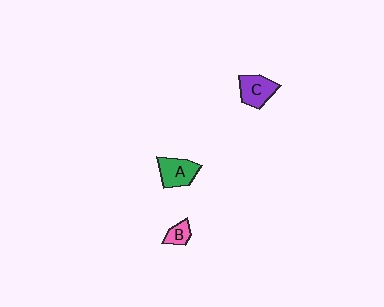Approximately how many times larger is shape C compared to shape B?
Approximately 2.0 times.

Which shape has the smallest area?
Shape B (pink).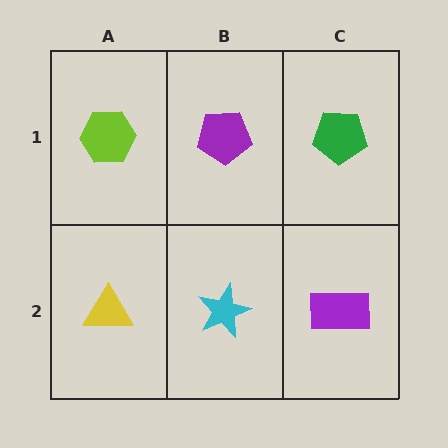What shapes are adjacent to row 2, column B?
A purple pentagon (row 1, column B), a yellow triangle (row 2, column A), a purple rectangle (row 2, column C).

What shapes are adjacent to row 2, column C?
A green pentagon (row 1, column C), a cyan star (row 2, column B).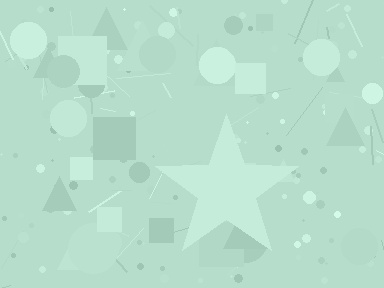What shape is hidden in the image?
A star is hidden in the image.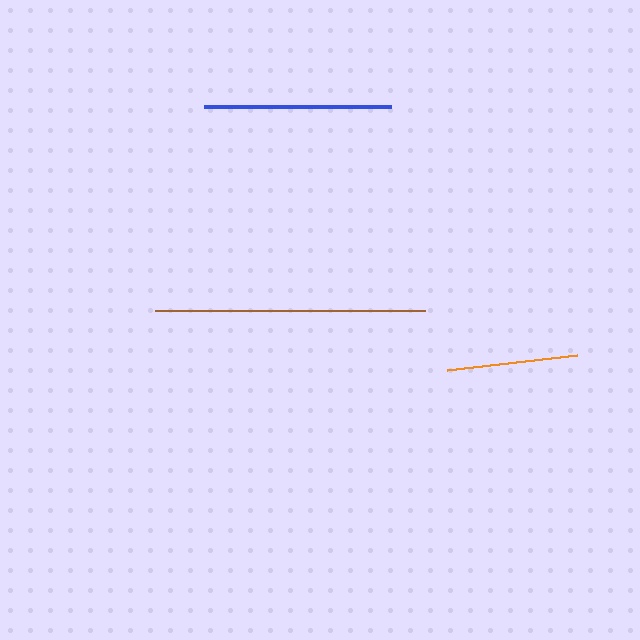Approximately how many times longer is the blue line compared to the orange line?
The blue line is approximately 1.4 times the length of the orange line.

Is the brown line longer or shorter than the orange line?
The brown line is longer than the orange line.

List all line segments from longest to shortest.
From longest to shortest: brown, blue, orange.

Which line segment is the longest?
The brown line is the longest at approximately 270 pixels.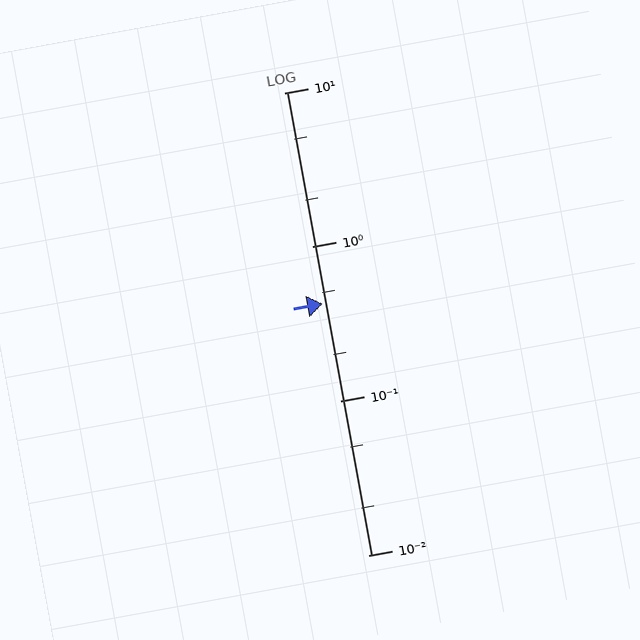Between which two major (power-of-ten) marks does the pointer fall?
The pointer is between 0.1 and 1.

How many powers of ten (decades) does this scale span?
The scale spans 3 decades, from 0.01 to 10.